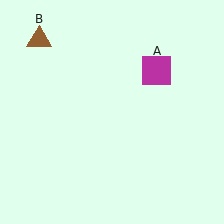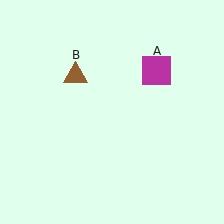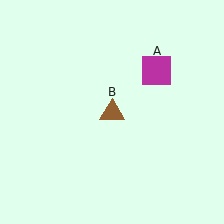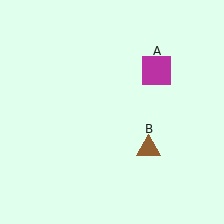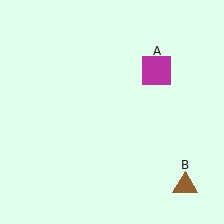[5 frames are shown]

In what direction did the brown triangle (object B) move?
The brown triangle (object B) moved down and to the right.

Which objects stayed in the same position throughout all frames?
Magenta square (object A) remained stationary.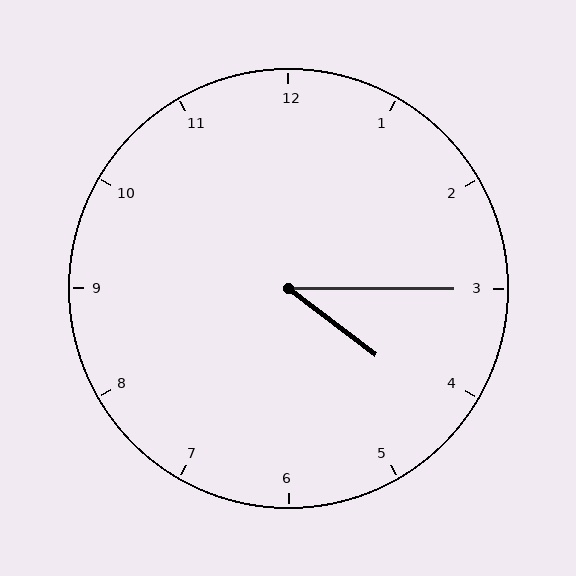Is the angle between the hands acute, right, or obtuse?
It is acute.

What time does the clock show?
4:15.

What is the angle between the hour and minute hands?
Approximately 38 degrees.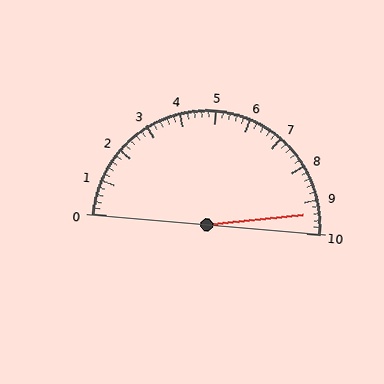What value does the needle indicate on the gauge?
The needle indicates approximately 9.4.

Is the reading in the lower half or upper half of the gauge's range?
The reading is in the upper half of the range (0 to 10).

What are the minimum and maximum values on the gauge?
The gauge ranges from 0 to 10.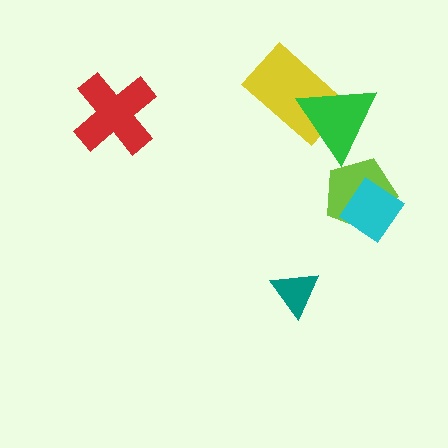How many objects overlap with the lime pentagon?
1 object overlaps with the lime pentagon.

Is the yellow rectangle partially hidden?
Yes, it is partially covered by another shape.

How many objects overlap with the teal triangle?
0 objects overlap with the teal triangle.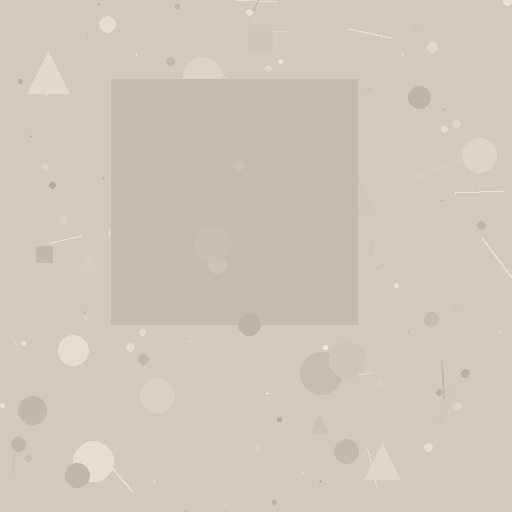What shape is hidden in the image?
A square is hidden in the image.